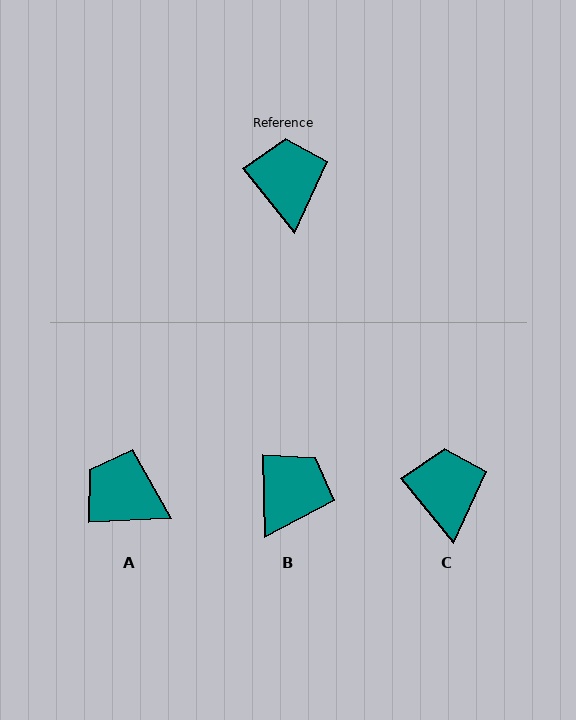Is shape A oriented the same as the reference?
No, it is off by about 53 degrees.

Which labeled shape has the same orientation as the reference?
C.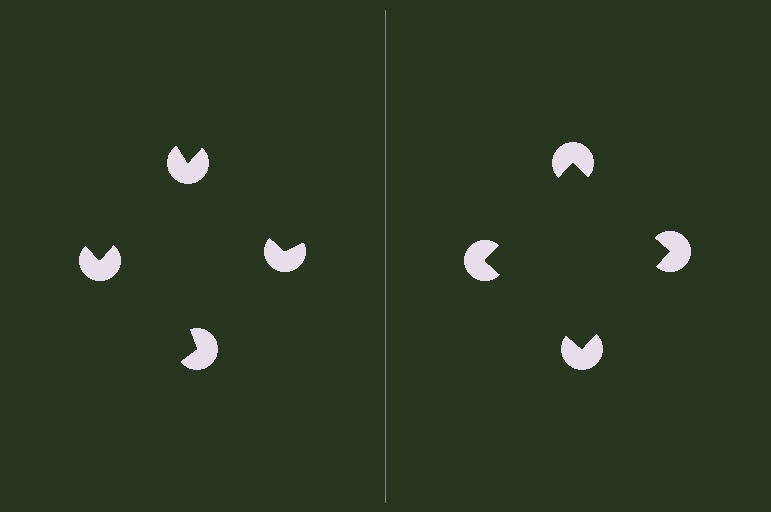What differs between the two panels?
The pac-man discs are positioned identically on both sides; only the wedge orientations differ. On the right they align to a square; on the left they are misaligned.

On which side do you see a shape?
An illusory square appears on the right side. On the left side the wedge cuts are rotated, so no coherent shape forms.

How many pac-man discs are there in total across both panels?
8 — 4 on each side.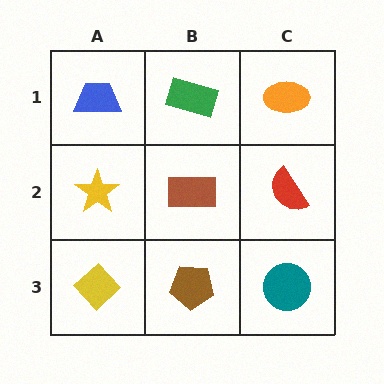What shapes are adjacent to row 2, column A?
A blue trapezoid (row 1, column A), a yellow diamond (row 3, column A), a brown rectangle (row 2, column B).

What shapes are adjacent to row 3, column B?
A brown rectangle (row 2, column B), a yellow diamond (row 3, column A), a teal circle (row 3, column C).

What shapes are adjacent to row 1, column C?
A red semicircle (row 2, column C), a green rectangle (row 1, column B).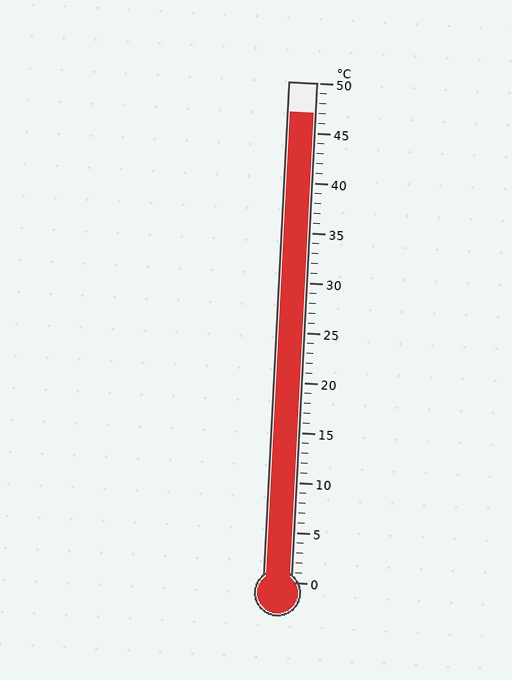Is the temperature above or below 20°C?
The temperature is above 20°C.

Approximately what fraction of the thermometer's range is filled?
The thermometer is filled to approximately 95% of its range.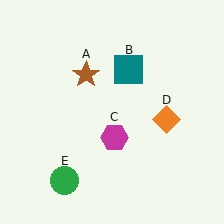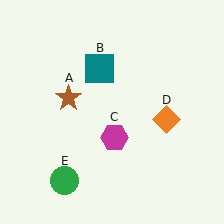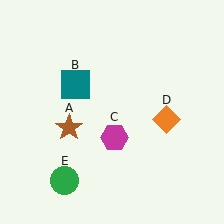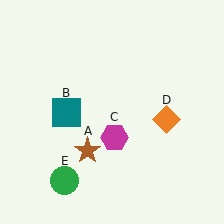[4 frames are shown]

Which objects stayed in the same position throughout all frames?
Magenta hexagon (object C) and orange diamond (object D) and green circle (object E) remained stationary.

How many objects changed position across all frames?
2 objects changed position: brown star (object A), teal square (object B).